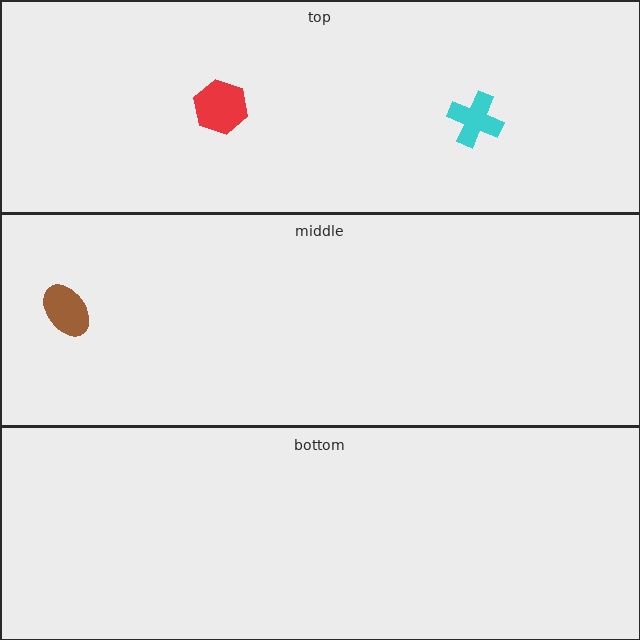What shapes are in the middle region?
The brown ellipse.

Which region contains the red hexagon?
The top region.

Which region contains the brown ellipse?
The middle region.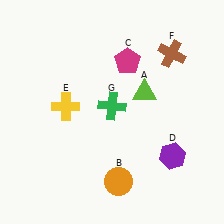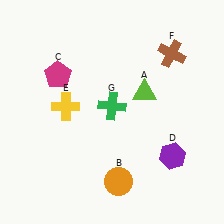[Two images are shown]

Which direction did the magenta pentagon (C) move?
The magenta pentagon (C) moved left.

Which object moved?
The magenta pentagon (C) moved left.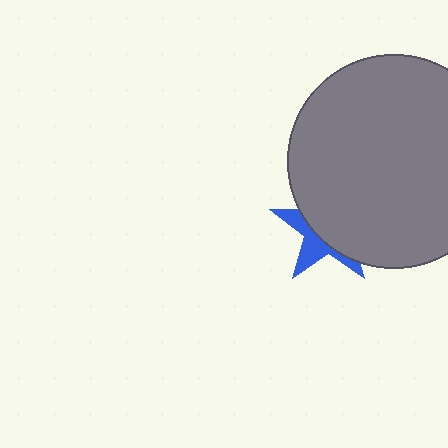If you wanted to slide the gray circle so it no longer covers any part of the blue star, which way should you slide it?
Slide it toward the upper-right — that is the most direct way to separate the two shapes.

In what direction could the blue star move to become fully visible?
The blue star could move toward the lower-left. That would shift it out from behind the gray circle entirely.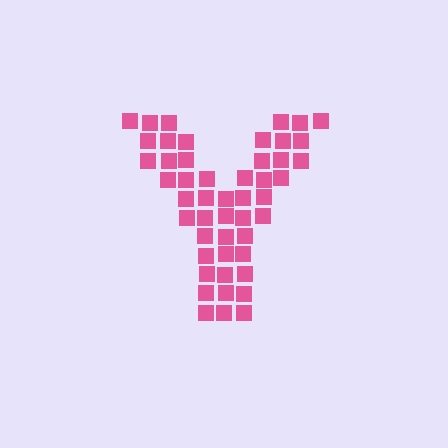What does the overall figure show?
The overall figure shows the letter Y.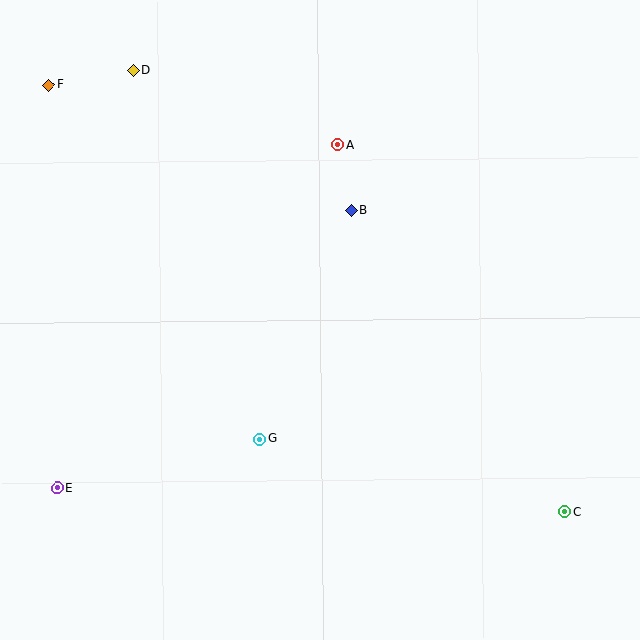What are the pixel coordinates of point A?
Point A is at (338, 144).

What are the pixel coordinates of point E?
Point E is at (57, 488).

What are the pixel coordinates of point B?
Point B is at (351, 210).